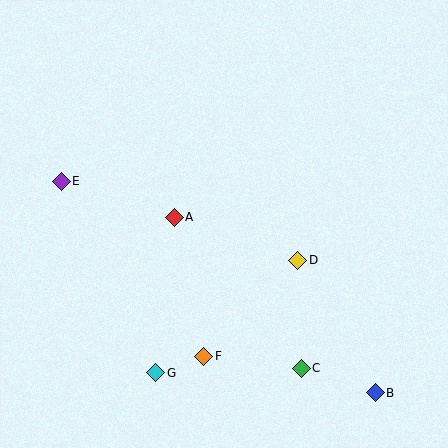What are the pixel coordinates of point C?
Point C is at (301, 368).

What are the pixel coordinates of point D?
Point D is at (298, 260).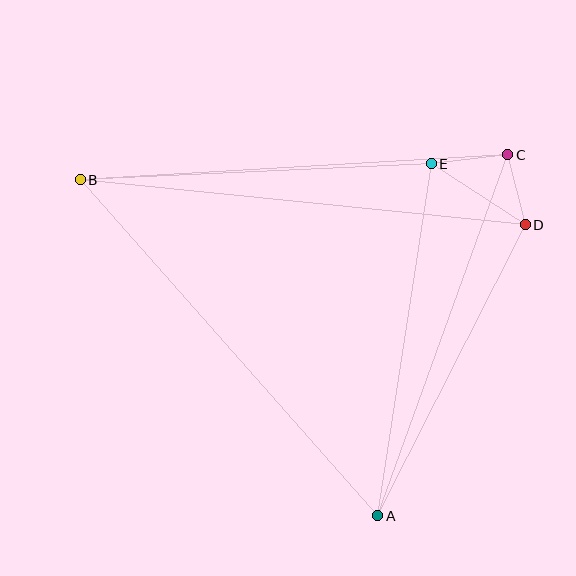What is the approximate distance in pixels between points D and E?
The distance between D and E is approximately 112 pixels.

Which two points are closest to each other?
Points C and D are closest to each other.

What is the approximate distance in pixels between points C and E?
The distance between C and E is approximately 77 pixels.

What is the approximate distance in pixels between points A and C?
The distance between A and C is approximately 384 pixels.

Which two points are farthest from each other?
Points A and B are farthest from each other.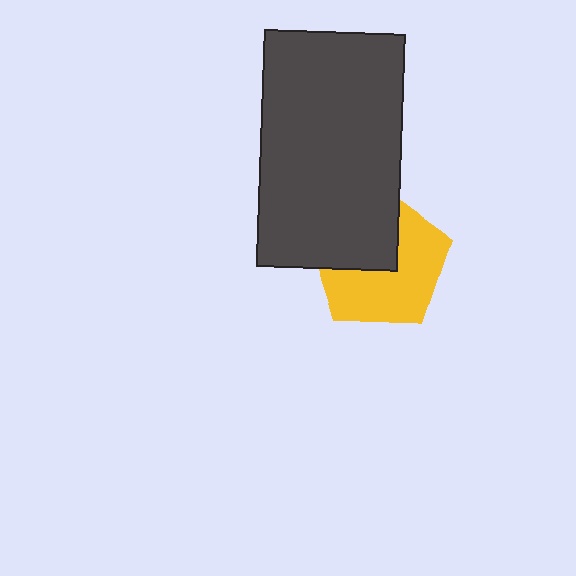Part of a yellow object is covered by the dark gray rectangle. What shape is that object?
It is a pentagon.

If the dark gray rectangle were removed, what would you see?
You would see the complete yellow pentagon.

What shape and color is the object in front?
The object in front is a dark gray rectangle.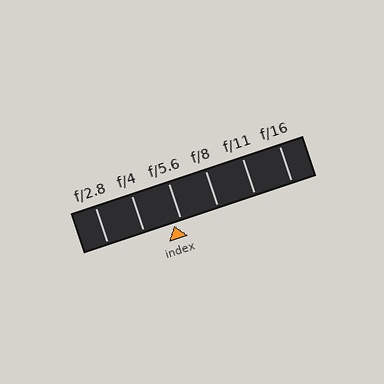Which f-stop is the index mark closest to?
The index mark is closest to f/5.6.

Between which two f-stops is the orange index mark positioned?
The index mark is between f/4 and f/5.6.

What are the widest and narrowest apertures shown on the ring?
The widest aperture shown is f/2.8 and the narrowest is f/16.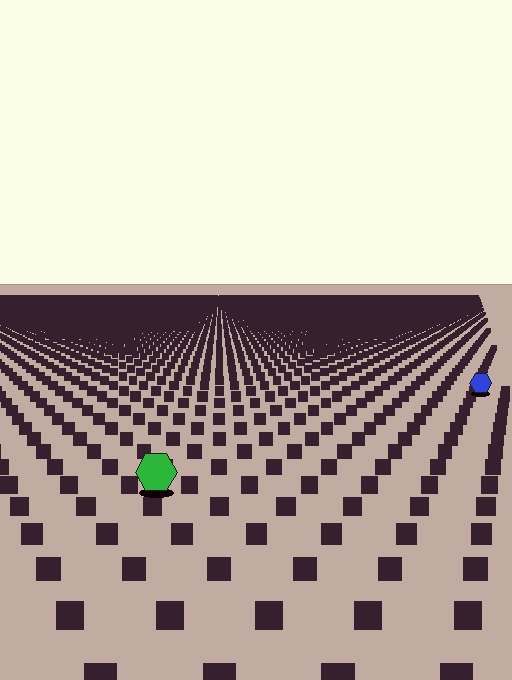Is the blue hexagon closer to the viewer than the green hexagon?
No. The green hexagon is closer — you can tell from the texture gradient: the ground texture is coarser near it.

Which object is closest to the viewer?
The green hexagon is closest. The texture marks near it are larger and more spread out.